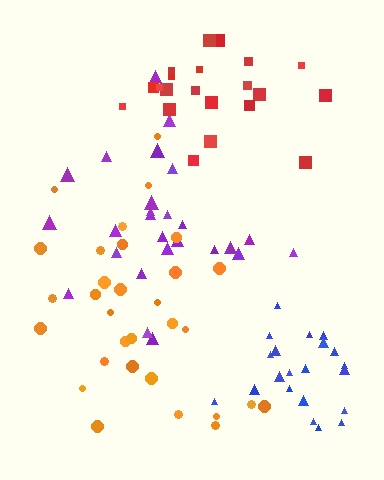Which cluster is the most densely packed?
Blue.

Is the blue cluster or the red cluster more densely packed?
Blue.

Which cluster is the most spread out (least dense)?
Orange.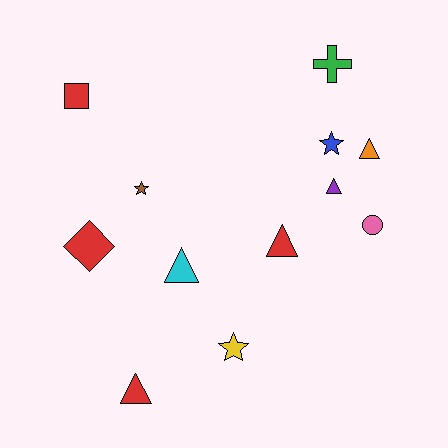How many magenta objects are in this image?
There are no magenta objects.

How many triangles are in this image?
There are 5 triangles.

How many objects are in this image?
There are 12 objects.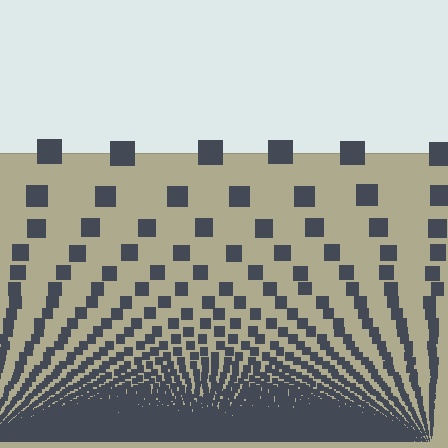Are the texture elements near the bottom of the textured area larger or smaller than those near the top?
Smaller. The gradient is inverted — elements near the bottom are smaller and denser.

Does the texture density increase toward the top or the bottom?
Density increases toward the bottom.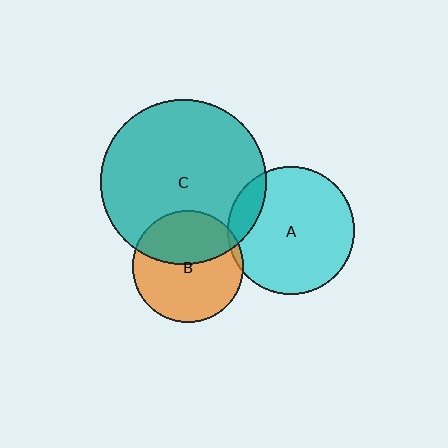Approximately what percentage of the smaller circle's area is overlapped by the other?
Approximately 15%.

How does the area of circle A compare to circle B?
Approximately 1.3 times.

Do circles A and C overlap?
Yes.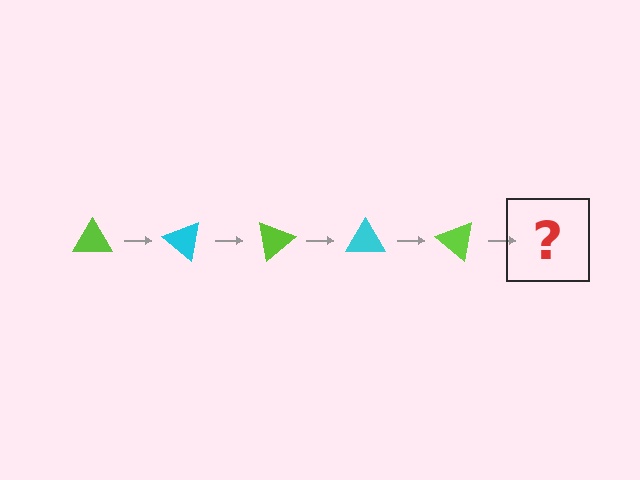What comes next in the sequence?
The next element should be a cyan triangle, rotated 200 degrees from the start.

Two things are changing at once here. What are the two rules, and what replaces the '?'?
The two rules are that it rotates 40 degrees each step and the color cycles through lime and cyan. The '?' should be a cyan triangle, rotated 200 degrees from the start.